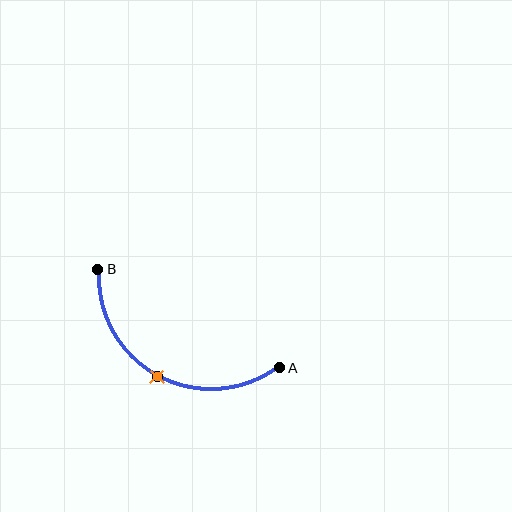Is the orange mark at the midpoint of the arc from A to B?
Yes. The orange mark lies on the arc at equal arc-length from both A and B — it is the arc midpoint.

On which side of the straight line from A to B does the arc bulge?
The arc bulges below the straight line connecting A and B.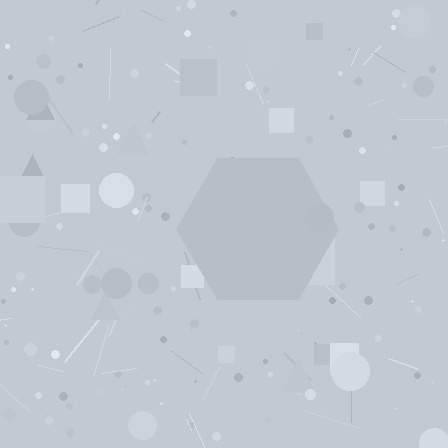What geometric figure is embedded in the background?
A hexagon is embedded in the background.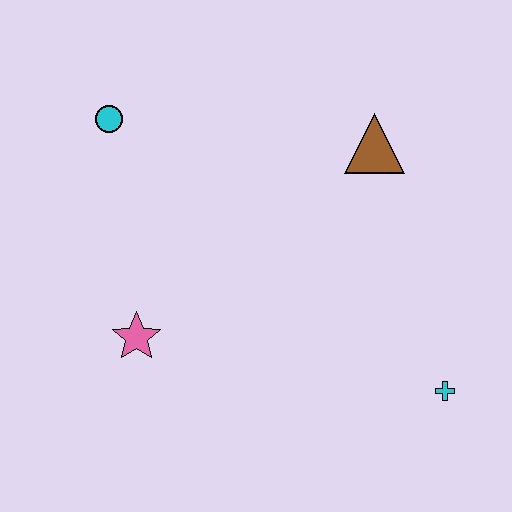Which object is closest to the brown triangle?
The cyan cross is closest to the brown triangle.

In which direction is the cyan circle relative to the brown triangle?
The cyan circle is to the left of the brown triangle.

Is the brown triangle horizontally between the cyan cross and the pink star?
Yes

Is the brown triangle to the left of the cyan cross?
Yes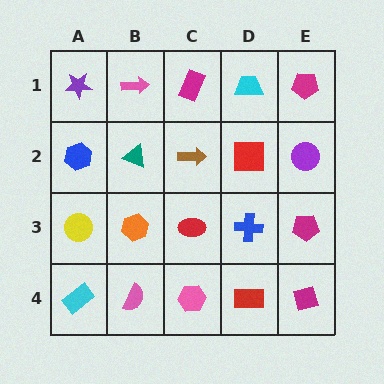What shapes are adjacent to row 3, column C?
A brown arrow (row 2, column C), a pink hexagon (row 4, column C), an orange hexagon (row 3, column B), a blue cross (row 3, column D).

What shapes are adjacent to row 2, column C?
A magenta rectangle (row 1, column C), a red ellipse (row 3, column C), a teal triangle (row 2, column B), a red square (row 2, column D).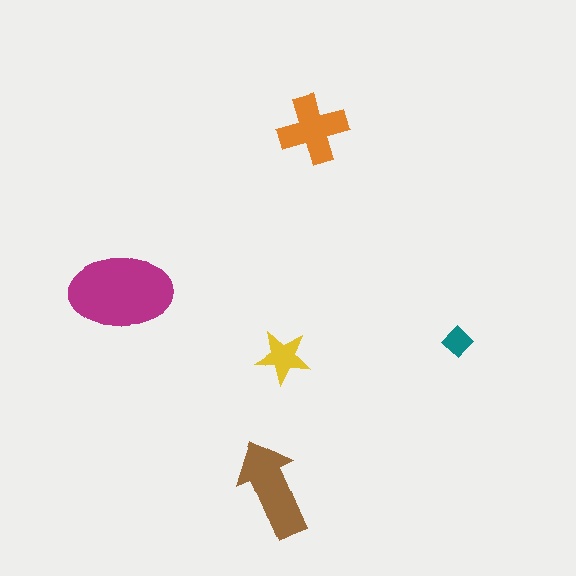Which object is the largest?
The magenta ellipse.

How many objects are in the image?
There are 5 objects in the image.